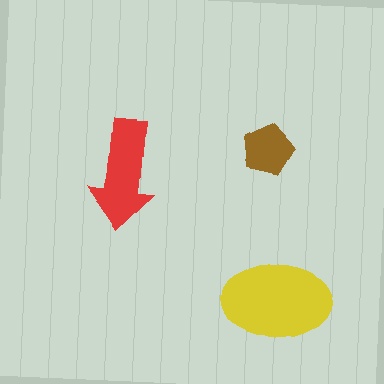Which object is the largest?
The yellow ellipse.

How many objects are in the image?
There are 3 objects in the image.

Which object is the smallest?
The brown pentagon.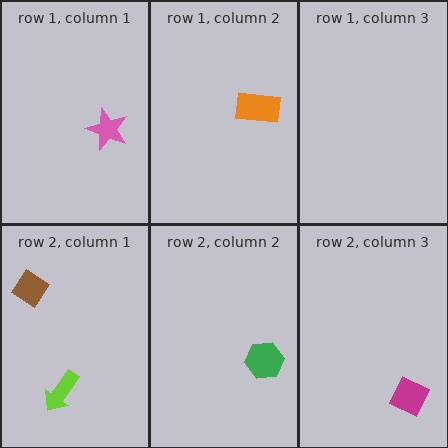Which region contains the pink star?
The row 1, column 1 region.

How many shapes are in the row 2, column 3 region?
1.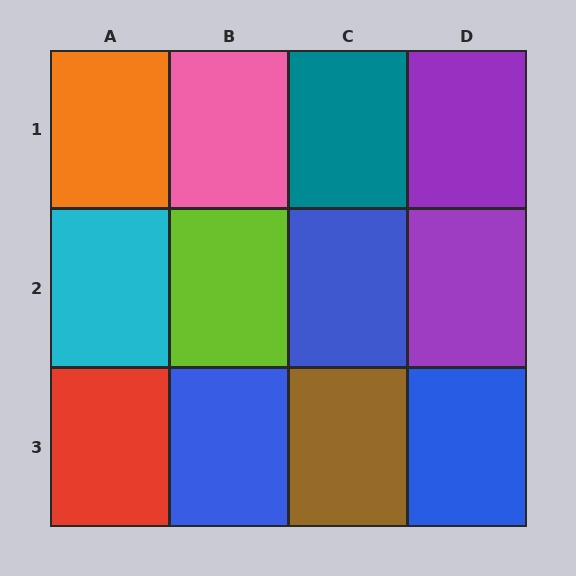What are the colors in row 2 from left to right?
Cyan, lime, blue, purple.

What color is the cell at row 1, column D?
Purple.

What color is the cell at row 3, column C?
Brown.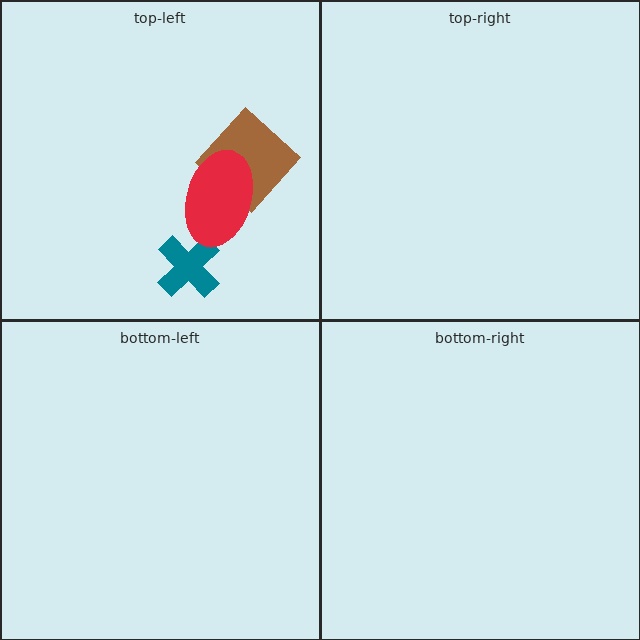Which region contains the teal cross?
The top-left region.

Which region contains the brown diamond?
The top-left region.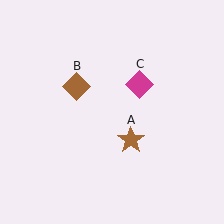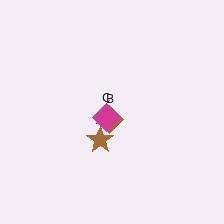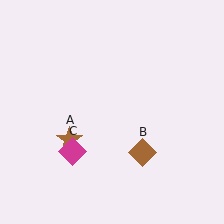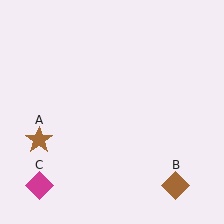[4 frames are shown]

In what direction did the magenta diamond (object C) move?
The magenta diamond (object C) moved down and to the left.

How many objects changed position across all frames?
3 objects changed position: brown star (object A), brown diamond (object B), magenta diamond (object C).